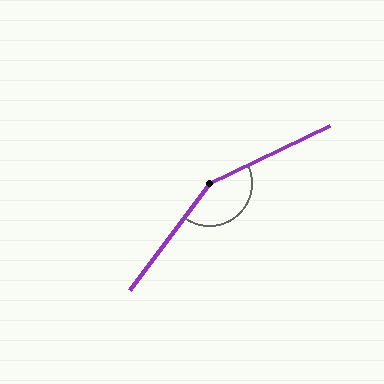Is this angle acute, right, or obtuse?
It is obtuse.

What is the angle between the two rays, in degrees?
Approximately 152 degrees.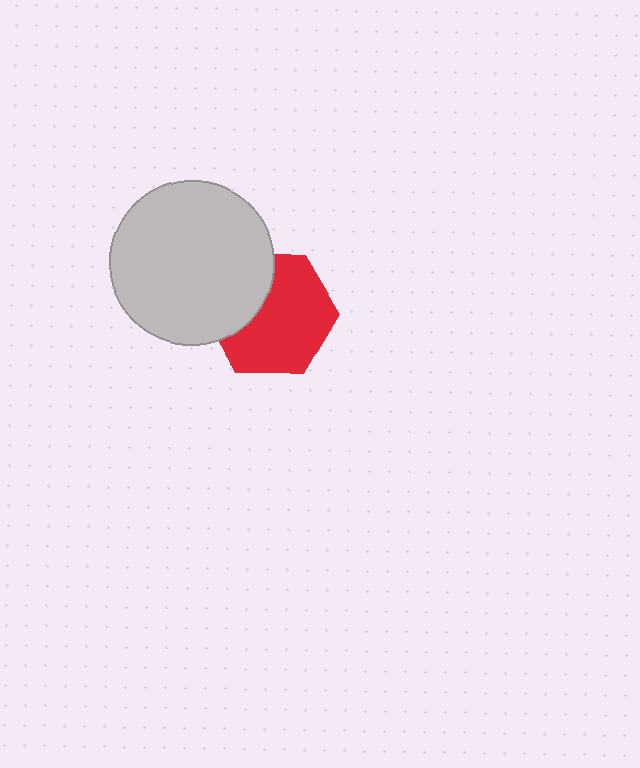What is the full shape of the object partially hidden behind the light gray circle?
The partially hidden object is a red hexagon.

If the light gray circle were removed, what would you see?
You would see the complete red hexagon.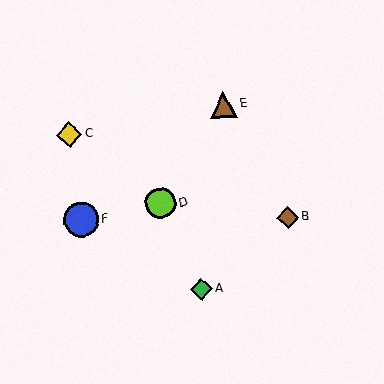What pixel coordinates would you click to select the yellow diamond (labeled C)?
Click at (69, 135) to select the yellow diamond C.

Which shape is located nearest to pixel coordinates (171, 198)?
The lime circle (labeled D) at (160, 203) is nearest to that location.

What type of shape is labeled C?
Shape C is a yellow diamond.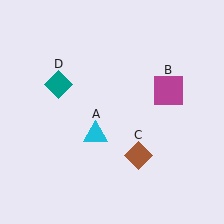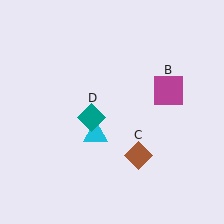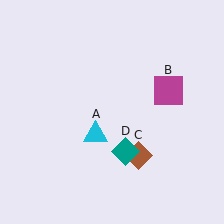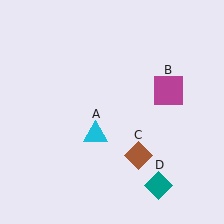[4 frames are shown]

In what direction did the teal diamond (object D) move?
The teal diamond (object D) moved down and to the right.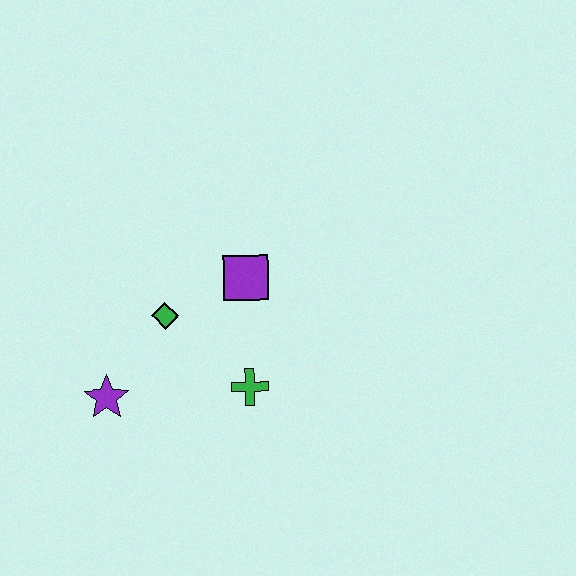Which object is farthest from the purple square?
The purple star is farthest from the purple square.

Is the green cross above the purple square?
No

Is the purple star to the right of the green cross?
No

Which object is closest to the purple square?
The green diamond is closest to the purple square.